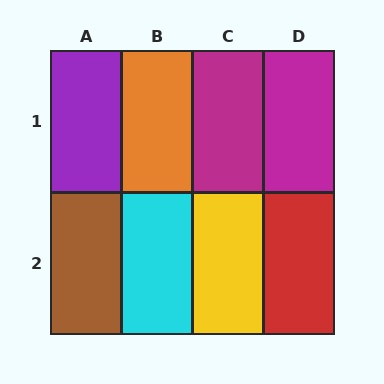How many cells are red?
1 cell is red.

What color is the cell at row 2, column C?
Yellow.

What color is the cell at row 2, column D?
Red.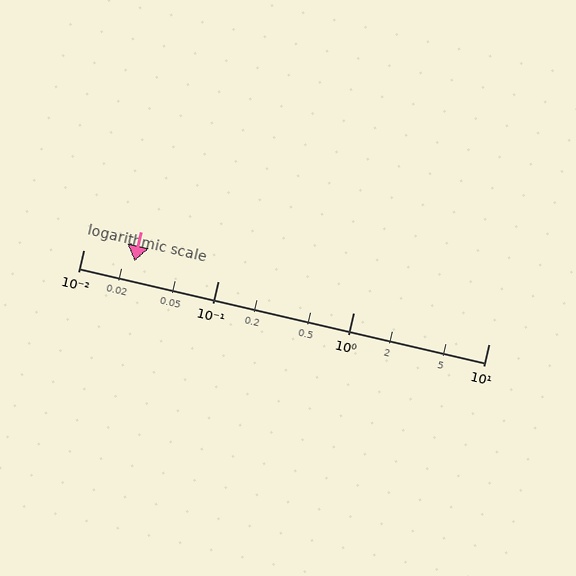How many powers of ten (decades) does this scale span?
The scale spans 3 decades, from 0.01 to 10.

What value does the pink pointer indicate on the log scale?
The pointer indicates approximately 0.024.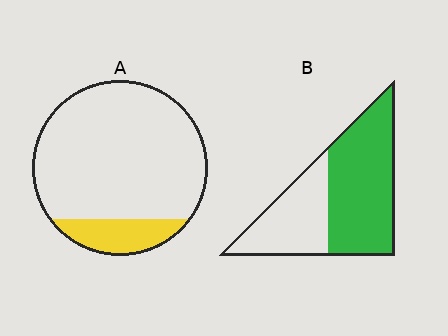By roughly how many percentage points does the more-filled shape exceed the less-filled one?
By roughly 45 percentage points (B over A).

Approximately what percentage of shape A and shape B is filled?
A is approximately 15% and B is approximately 60%.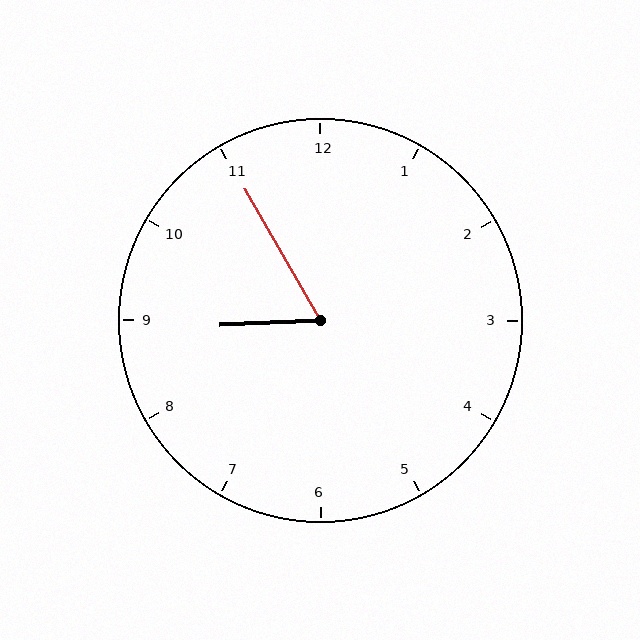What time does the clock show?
8:55.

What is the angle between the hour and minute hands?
Approximately 62 degrees.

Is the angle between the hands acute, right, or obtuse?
It is acute.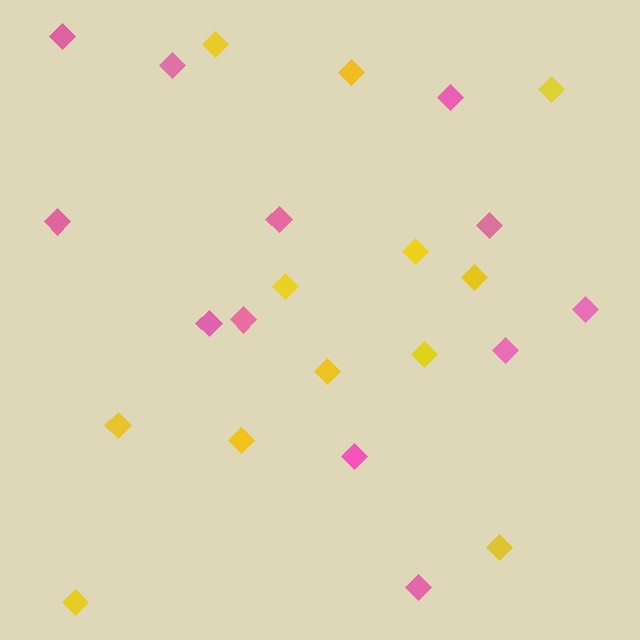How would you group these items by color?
There are 2 groups: one group of yellow diamonds (12) and one group of pink diamonds (12).